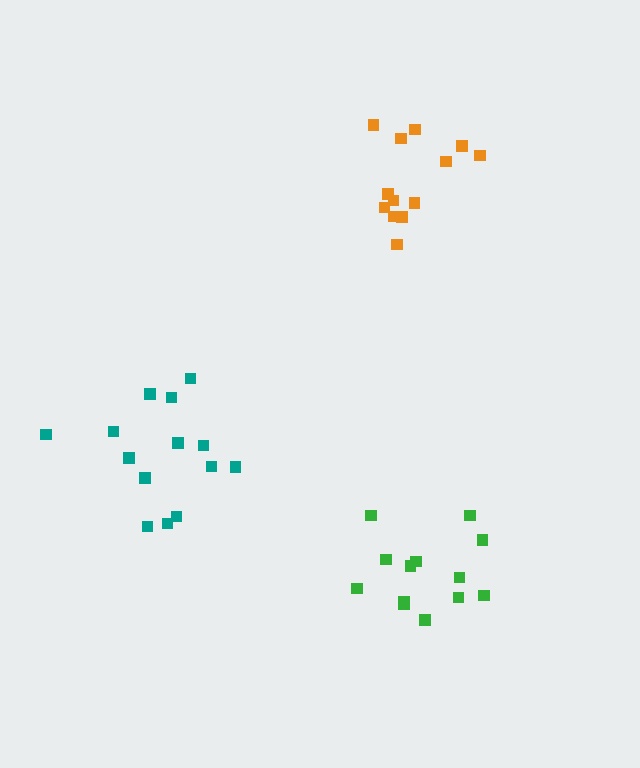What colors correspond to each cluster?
The clusters are colored: teal, orange, green.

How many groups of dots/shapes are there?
There are 3 groups.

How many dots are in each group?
Group 1: 14 dots, Group 2: 13 dots, Group 3: 13 dots (40 total).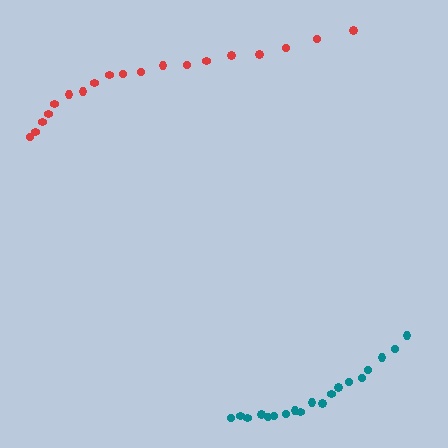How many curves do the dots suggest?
There are 2 distinct paths.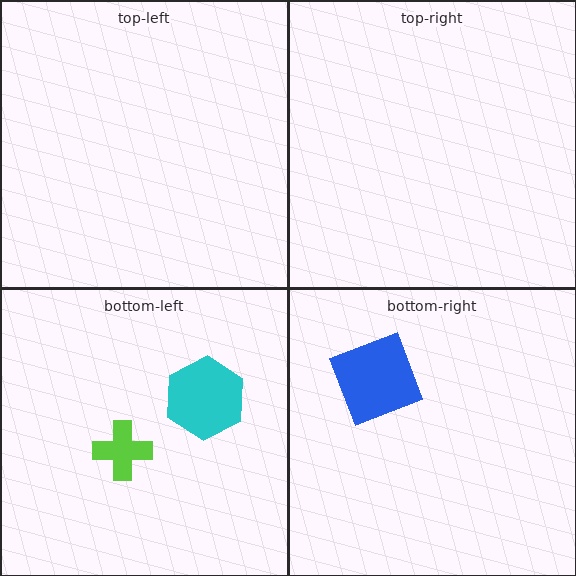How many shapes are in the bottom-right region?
1.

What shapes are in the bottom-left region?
The cyan hexagon, the lime cross.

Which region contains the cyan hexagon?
The bottom-left region.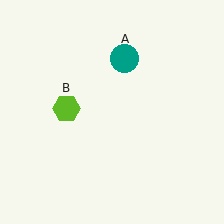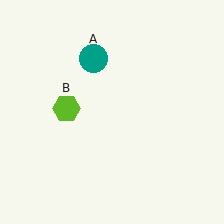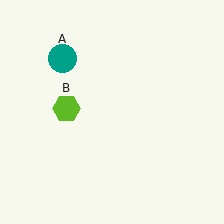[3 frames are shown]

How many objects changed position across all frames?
1 object changed position: teal circle (object A).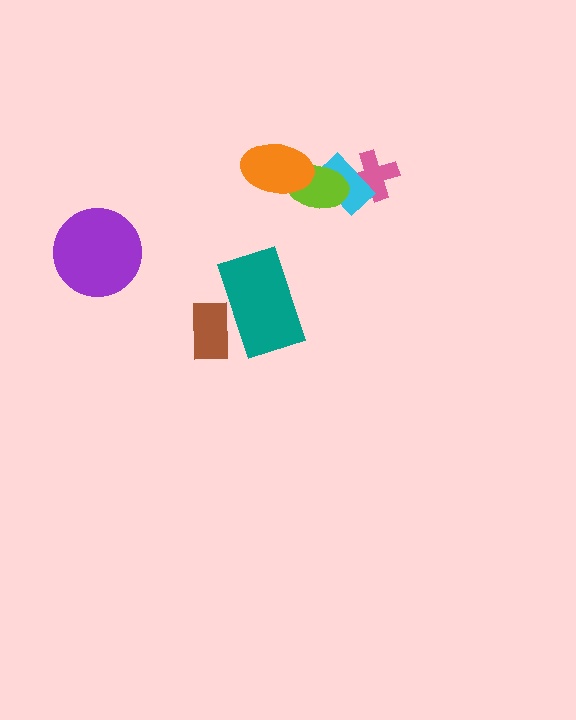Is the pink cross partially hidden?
Yes, it is partially covered by another shape.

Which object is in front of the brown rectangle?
The teal rectangle is in front of the brown rectangle.